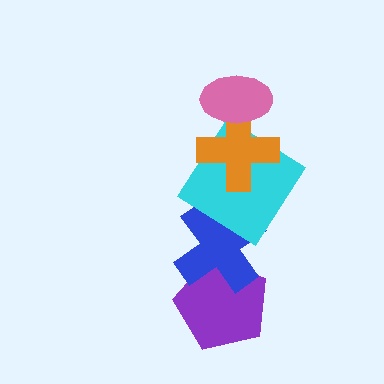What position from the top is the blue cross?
The blue cross is 4th from the top.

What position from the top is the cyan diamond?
The cyan diamond is 3rd from the top.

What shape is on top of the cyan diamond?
The orange cross is on top of the cyan diamond.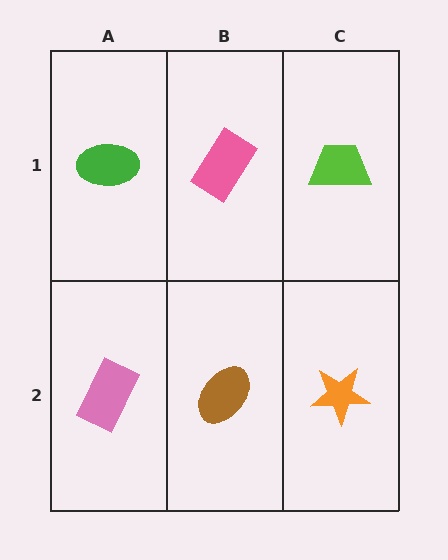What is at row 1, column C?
A lime trapezoid.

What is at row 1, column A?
A green ellipse.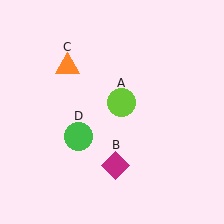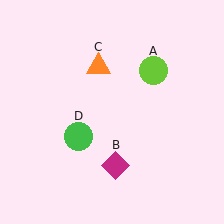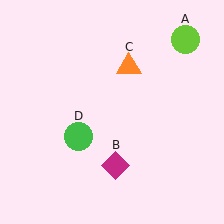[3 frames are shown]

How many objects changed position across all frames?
2 objects changed position: lime circle (object A), orange triangle (object C).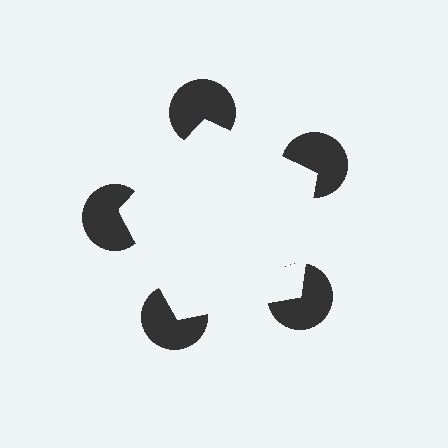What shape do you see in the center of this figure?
An illusory pentagon — its edges are inferred from the aligned wedge cuts in the pac-man discs, not physically drawn.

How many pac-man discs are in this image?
There are 5 — one at each vertex of the illusory pentagon.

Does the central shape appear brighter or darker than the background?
It typically appears slightly brighter than the background, even though no actual brightness change is drawn.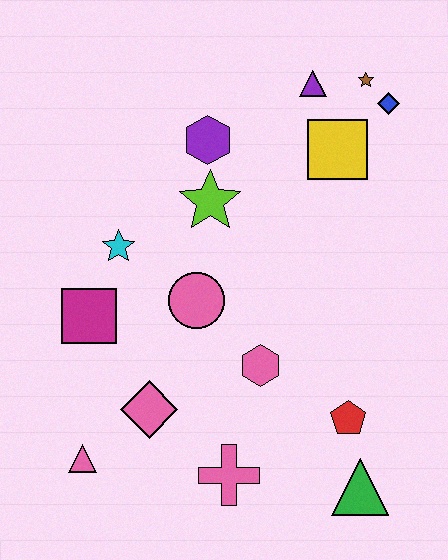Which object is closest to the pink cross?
The pink diamond is closest to the pink cross.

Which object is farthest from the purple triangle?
The pink triangle is farthest from the purple triangle.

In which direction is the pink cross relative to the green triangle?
The pink cross is to the left of the green triangle.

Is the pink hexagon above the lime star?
No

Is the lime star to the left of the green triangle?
Yes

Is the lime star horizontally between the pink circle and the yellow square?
Yes